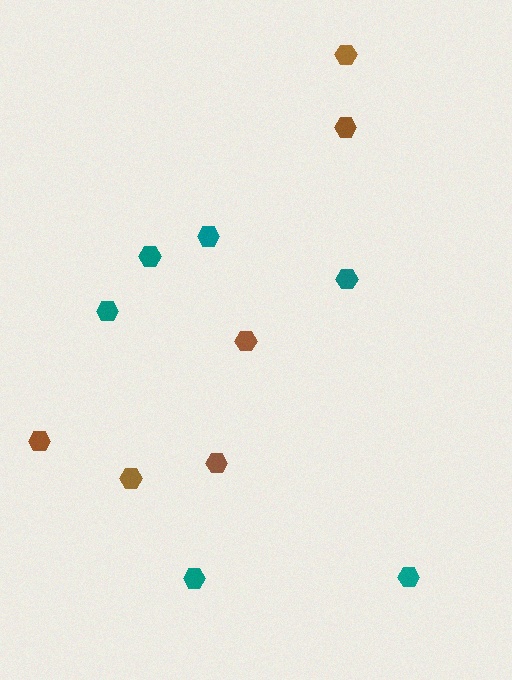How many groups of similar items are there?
There are 2 groups: one group of brown hexagons (6) and one group of teal hexagons (6).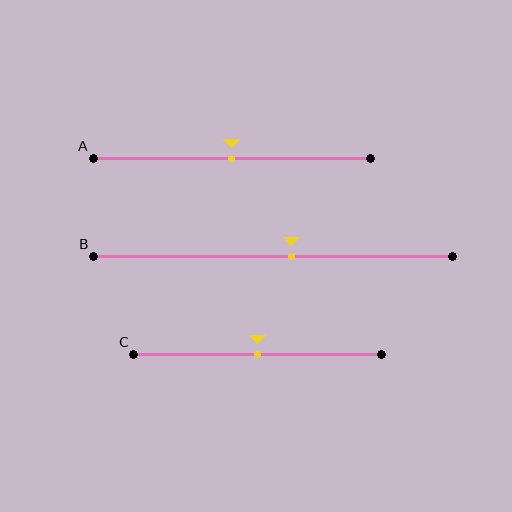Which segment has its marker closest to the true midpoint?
Segment A has its marker closest to the true midpoint.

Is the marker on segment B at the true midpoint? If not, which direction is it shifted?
No, the marker on segment B is shifted to the right by about 5% of the segment length.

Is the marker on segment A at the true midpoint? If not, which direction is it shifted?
Yes, the marker on segment A is at the true midpoint.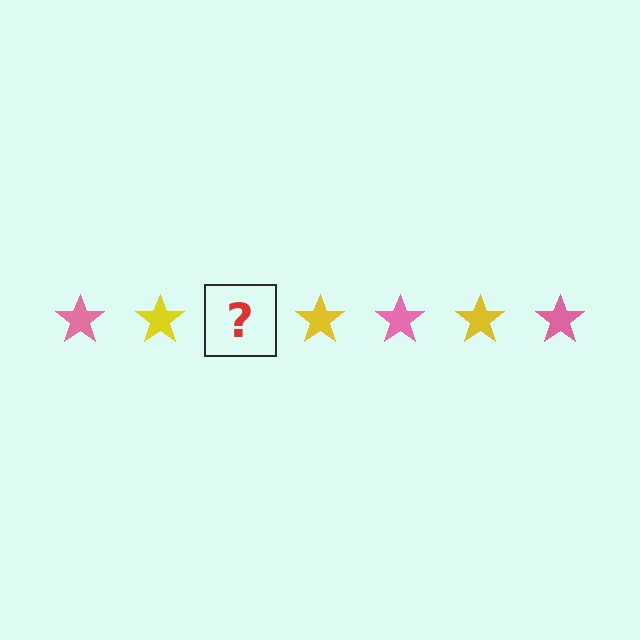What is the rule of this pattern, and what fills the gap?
The rule is that the pattern cycles through pink, yellow stars. The gap should be filled with a pink star.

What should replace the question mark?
The question mark should be replaced with a pink star.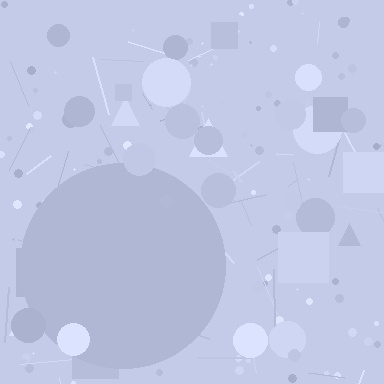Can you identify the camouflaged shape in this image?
The camouflaged shape is a circle.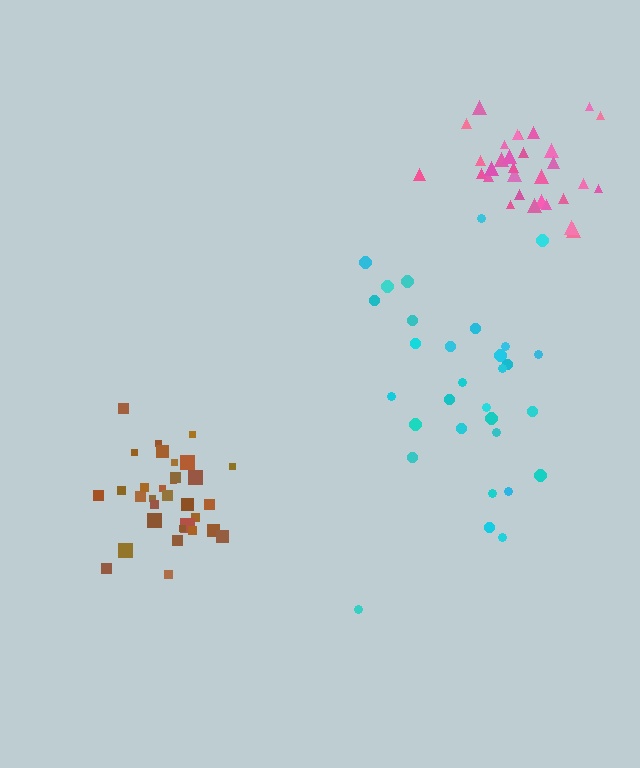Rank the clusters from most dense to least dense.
brown, pink, cyan.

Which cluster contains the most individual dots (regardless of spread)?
Brown (33).